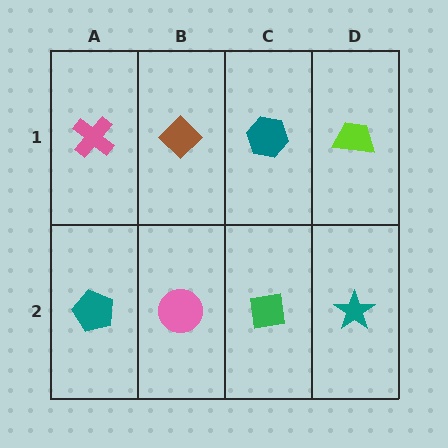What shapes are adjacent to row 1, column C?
A green square (row 2, column C), a brown diamond (row 1, column B), a lime trapezoid (row 1, column D).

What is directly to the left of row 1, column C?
A brown diamond.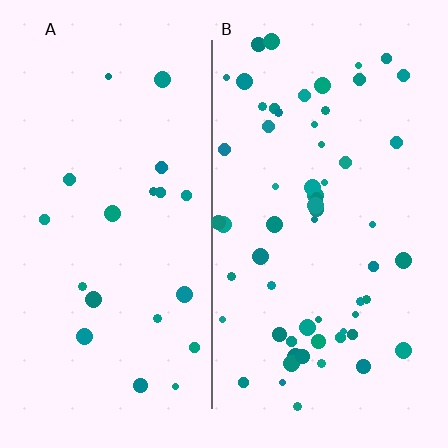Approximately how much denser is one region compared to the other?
Approximately 3.0× — region B over region A.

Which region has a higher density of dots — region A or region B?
B (the right).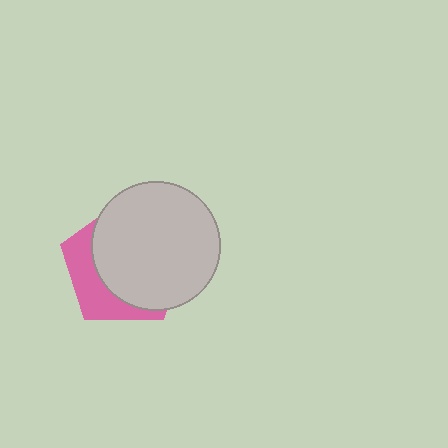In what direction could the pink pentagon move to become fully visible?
The pink pentagon could move left. That would shift it out from behind the light gray circle entirely.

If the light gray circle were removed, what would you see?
You would see the complete pink pentagon.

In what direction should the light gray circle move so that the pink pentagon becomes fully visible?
The light gray circle should move right. That is the shortest direction to clear the overlap and leave the pink pentagon fully visible.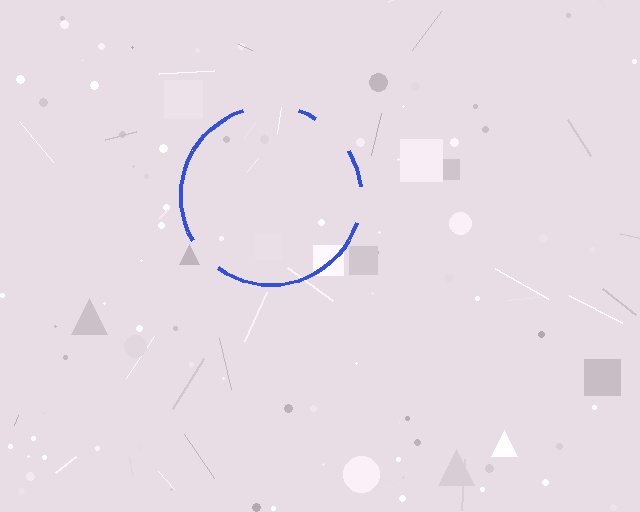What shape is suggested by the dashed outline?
The dashed outline suggests a circle.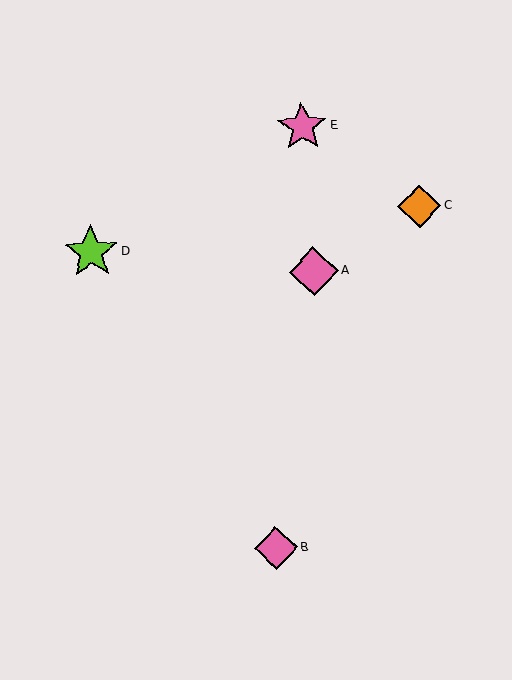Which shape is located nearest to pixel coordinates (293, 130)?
The pink star (labeled E) at (302, 127) is nearest to that location.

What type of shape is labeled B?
Shape B is a pink diamond.